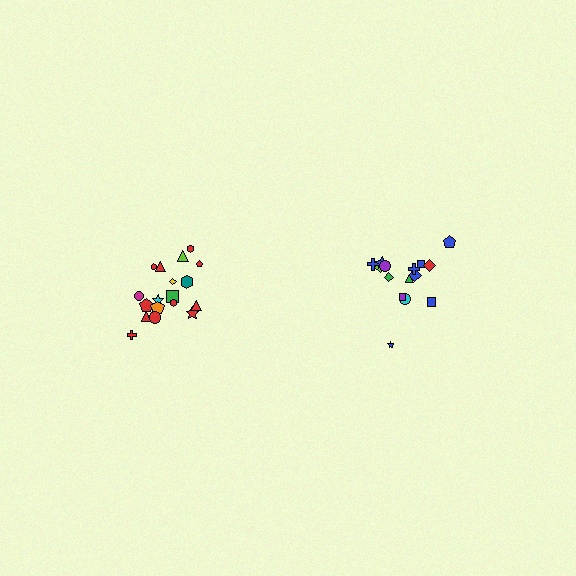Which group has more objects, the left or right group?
The left group.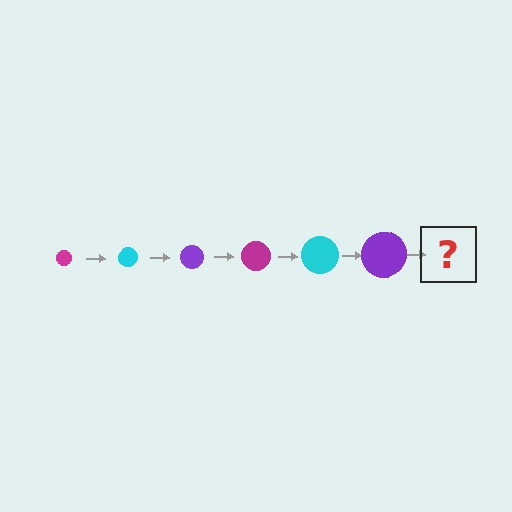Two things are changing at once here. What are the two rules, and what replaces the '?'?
The two rules are that the circle grows larger each step and the color cycles through magenta, cyan, and purple. The '?' should be a magenta circle, larger than the previous one.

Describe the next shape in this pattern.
It should be a magenta circle, larger than the previous one.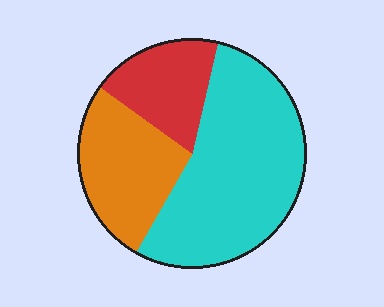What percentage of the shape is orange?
Orange takes up about one quarter (1/4) of the shape.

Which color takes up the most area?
Cyan, at roughly 55%.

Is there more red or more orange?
Orange.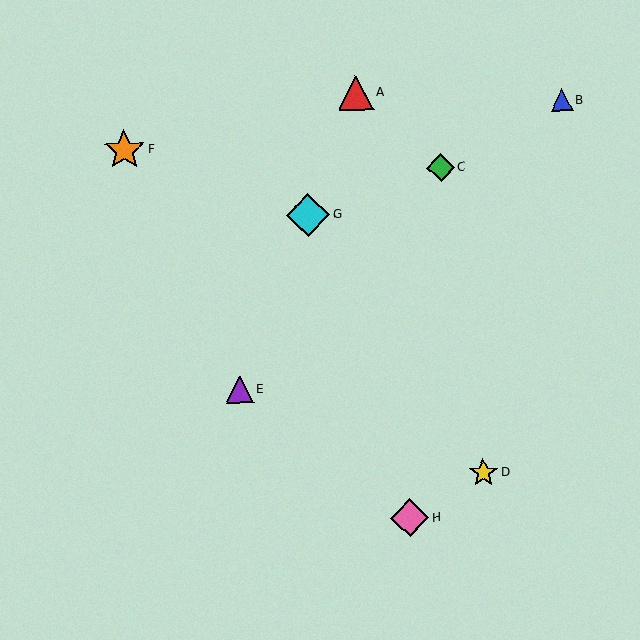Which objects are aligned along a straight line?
Objects A, E, G are aligned along a straight line.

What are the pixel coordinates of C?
Object C is at (441, 168).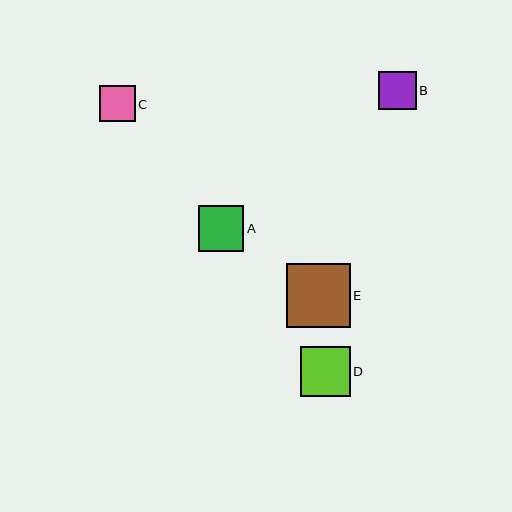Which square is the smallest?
Square C is the smallest with a size of approximately 36 pixels.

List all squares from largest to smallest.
From largest to smallest: E, D, A, B, C.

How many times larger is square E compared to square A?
Square E is approximately 1.4 times the size of square A.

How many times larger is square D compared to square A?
Square D is approximately 1.1 times the size of square A.